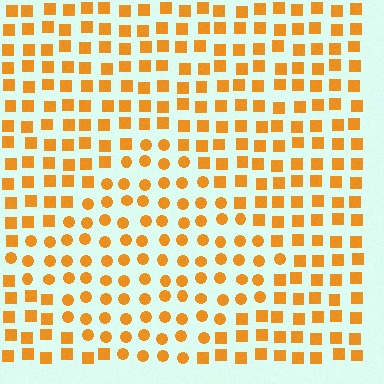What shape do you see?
I see a diamond.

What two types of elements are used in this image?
The image uses circles inside the diamond region and squares outside it.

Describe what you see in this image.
The image is filled with small orange elements arranged in a uniform grid. A diamond-shaped region contains circles, while the surrounding area contains squares. The boundary is defined purely by the change in element shape.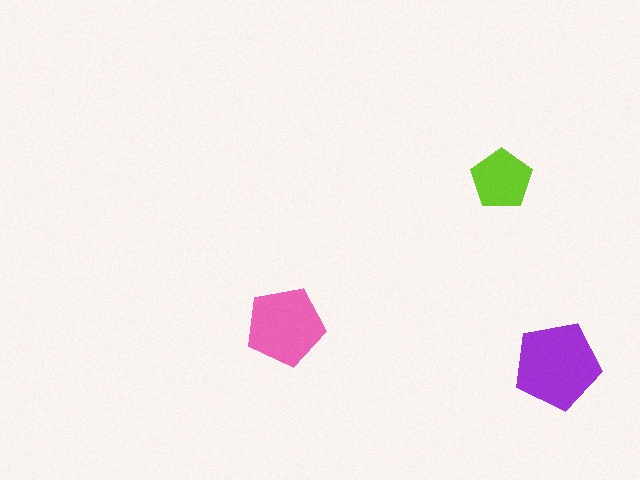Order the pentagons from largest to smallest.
the purple one, the pink one, the lime one.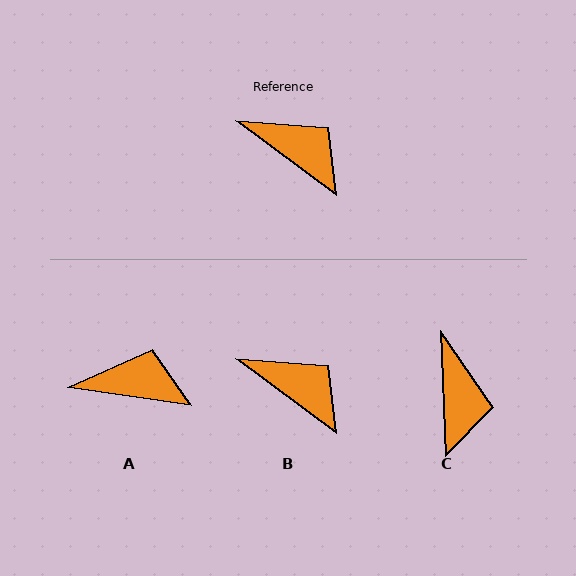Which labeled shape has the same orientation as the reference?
B.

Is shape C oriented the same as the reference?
No, it is off by about 51 degrees.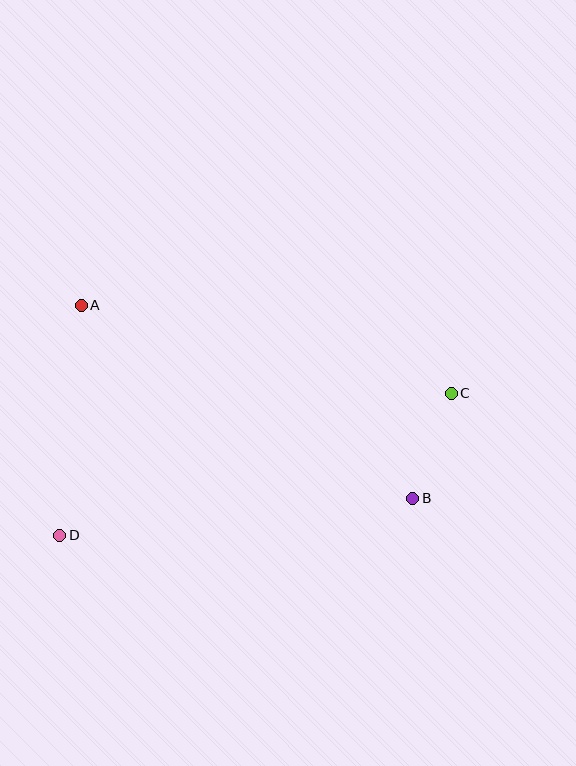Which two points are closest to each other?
Points B and C are closest to each other.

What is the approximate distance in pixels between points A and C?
The distance between A and C is approximately 380 pixels.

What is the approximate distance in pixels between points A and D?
The distance between A and D is approximately 231 pixels.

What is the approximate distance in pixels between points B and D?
The distance between B and D is approximately 355 pixels.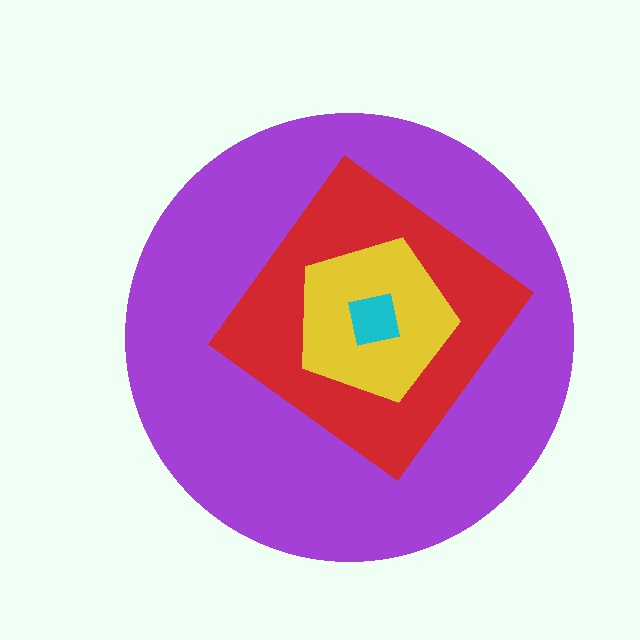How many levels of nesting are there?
4.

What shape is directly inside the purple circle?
The red diamond.